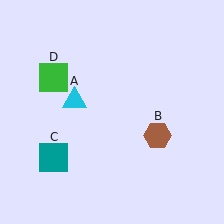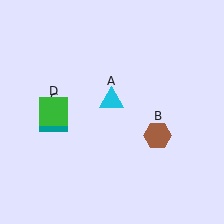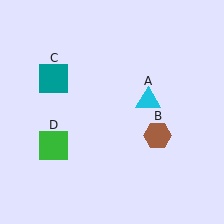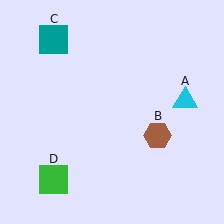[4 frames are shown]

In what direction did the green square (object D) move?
The green square (object D) moved down.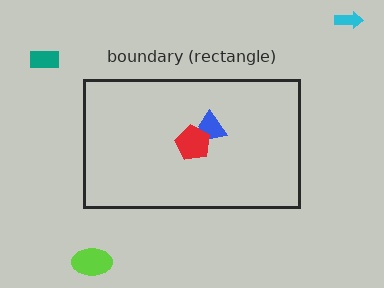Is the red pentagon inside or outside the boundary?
Inside.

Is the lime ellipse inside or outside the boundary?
Outside.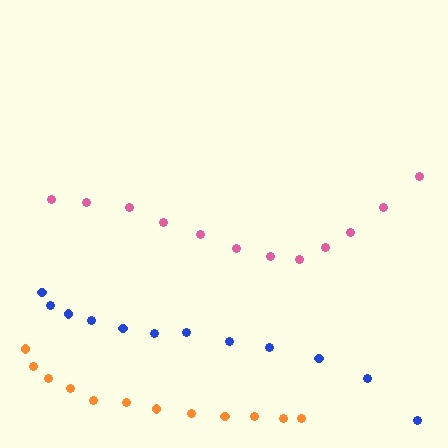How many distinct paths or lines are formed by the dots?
There are 3 distinct paths.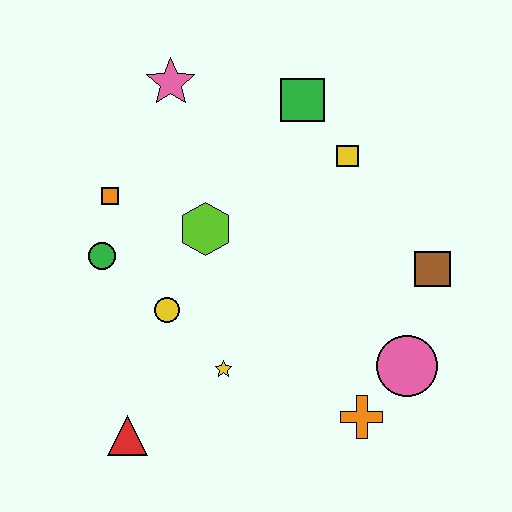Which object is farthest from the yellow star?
The pink star is farthest from the yellow star.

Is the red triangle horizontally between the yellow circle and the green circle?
Yes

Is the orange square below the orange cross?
No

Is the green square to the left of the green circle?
No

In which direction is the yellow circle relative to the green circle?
The yellow circle is to the right of the green circle.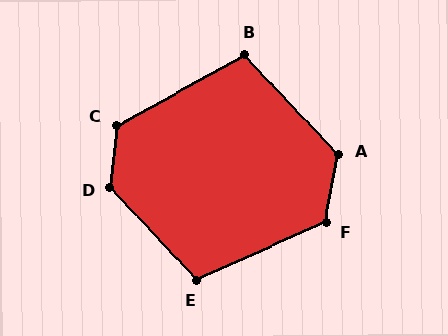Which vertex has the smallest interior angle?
B, at approximately 104 degrees.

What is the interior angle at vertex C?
Approximately 125 degrees (obtuse).